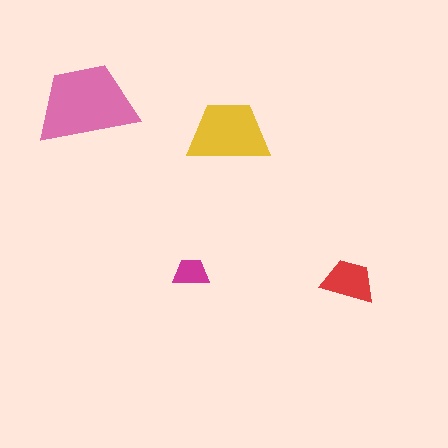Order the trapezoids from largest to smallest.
the pink one, the yellow one, the red one, the magenta one.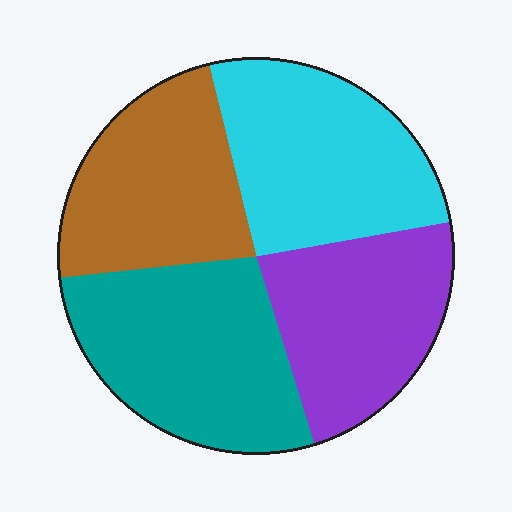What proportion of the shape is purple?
Purple takes up about one quarter (1/4) of the shape.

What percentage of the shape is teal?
Teal takes up about one quarter (1/4) of the shape.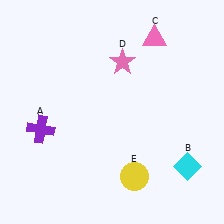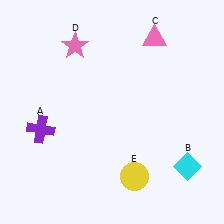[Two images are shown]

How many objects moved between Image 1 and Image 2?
1 object moved between the two images.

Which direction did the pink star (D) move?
The pink star (D) moved left.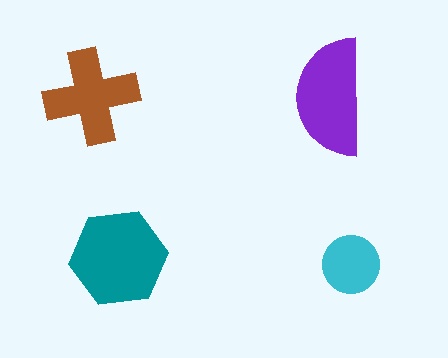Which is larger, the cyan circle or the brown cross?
The brown cross.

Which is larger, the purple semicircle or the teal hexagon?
The teal hexagon.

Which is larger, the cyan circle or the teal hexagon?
The teal hexagon.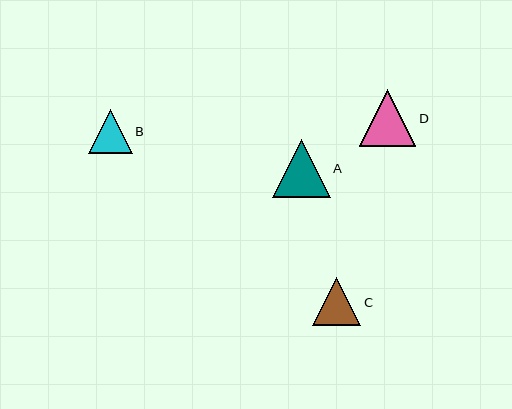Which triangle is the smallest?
Triangle B is the smallest with a size of approximately 43 pixels.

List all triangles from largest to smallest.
From largest to smallest: A, D, C, B.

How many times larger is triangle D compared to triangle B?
Triangle D is approximately 1.3 times the size of triangle B.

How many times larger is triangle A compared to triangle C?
Triangle A is approximately 1.2 times the size of triangle C.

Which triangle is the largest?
Triangle A is the largest with a size of approximately 58 pixels.